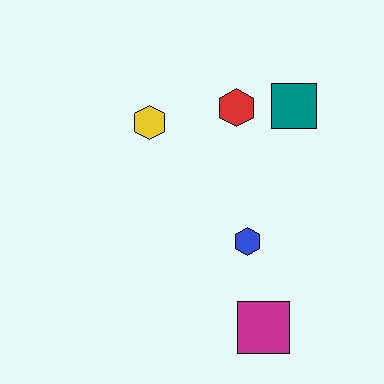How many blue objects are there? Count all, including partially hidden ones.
There is 1 blue object.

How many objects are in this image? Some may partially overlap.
There are 5 objects.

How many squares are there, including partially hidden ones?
There are 2 squares.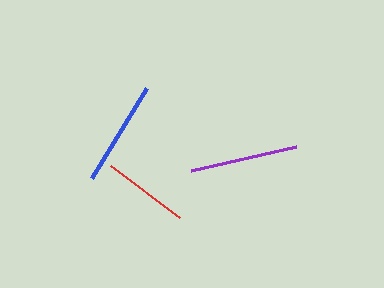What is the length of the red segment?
The red segment is approximately 87 pixels long.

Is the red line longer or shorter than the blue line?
The blue line is longer than the red line.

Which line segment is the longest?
The purple line is the longest at approximately 108 pixels.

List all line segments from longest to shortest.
From longest to shortest: purple, blue, red.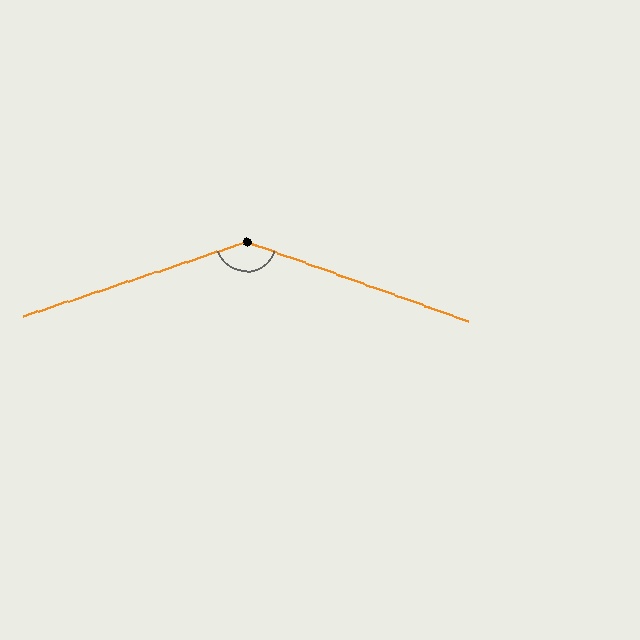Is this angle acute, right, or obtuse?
It is obtuse.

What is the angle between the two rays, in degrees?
Approximately 142 degrees.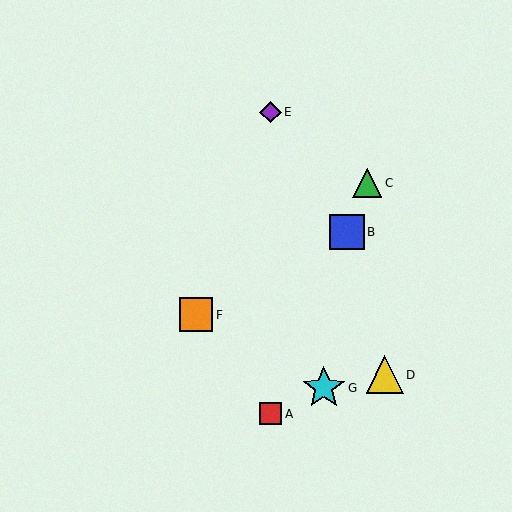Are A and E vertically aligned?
Yes, both are at x≈271.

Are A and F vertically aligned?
No, A is at x≈271 and F is at x≈196.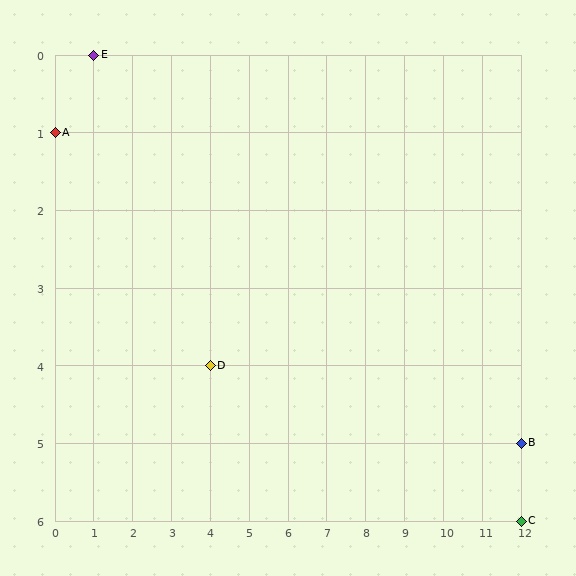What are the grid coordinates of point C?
Point C is at grid coordinates (12, 6).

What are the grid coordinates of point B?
Point B is at grid coordinates (12, 5).